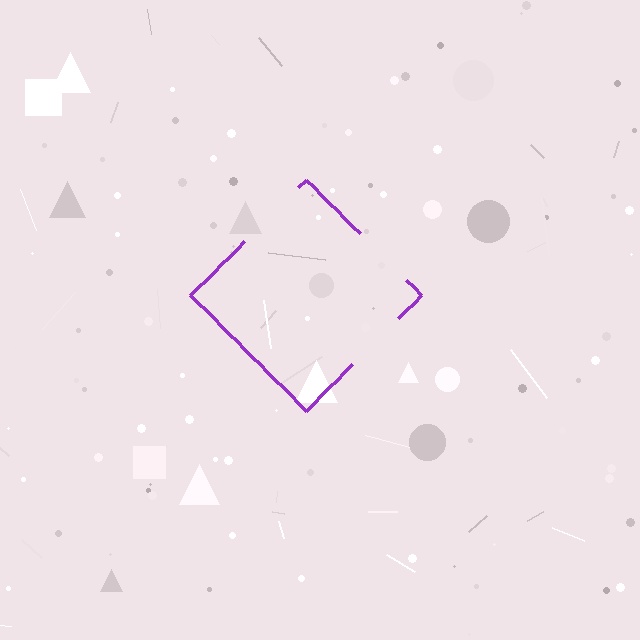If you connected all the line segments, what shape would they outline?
They would outline a diamond.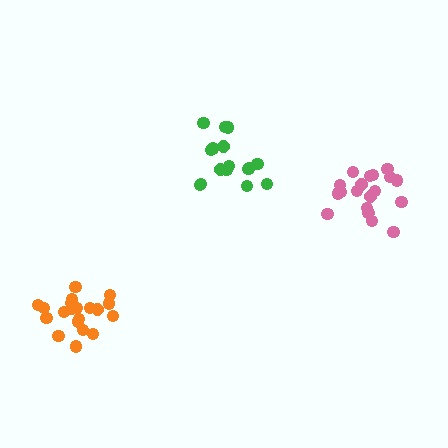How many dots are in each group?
Group 1: 19 dots, Group 2: 20 dots, Group 3: 16 dots (55 total).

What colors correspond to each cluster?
The clusters are colored: pink, orange, green.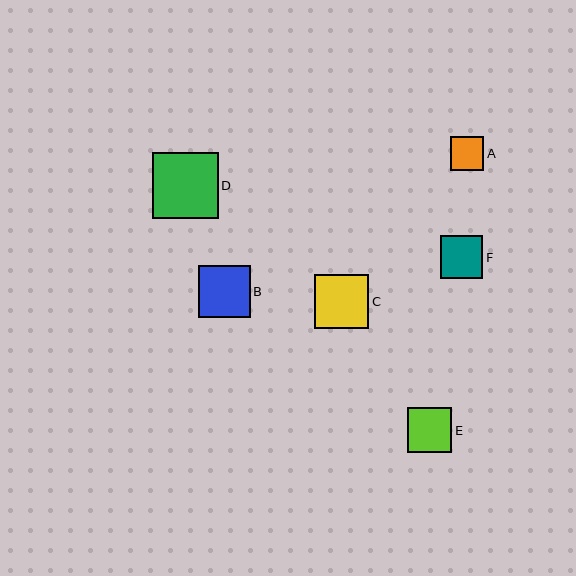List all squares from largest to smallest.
From largest to smallest: D, C, B, E, F, A.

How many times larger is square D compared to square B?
Square D is approximately 1.3 times the size of square B.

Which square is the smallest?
Square A is the smallest with a size of approximately 33 pixels.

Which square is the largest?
Square D is the largest with a size of approximately 66 pixels.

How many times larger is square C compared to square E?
Square C is approximately 1.2 times the size of square E.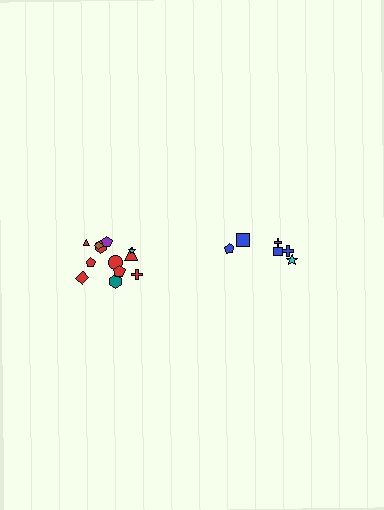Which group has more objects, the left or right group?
The left group.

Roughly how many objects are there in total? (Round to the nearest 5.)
Roughly 20 objects in total.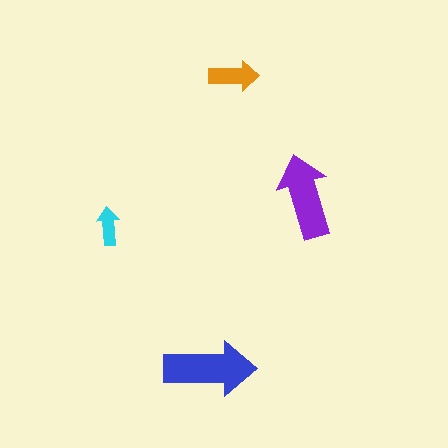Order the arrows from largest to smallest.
the blue one, the purple one, the orange one, the cyan one.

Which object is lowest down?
The blue arrow is bottommost.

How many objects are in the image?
There are 4 objects in the image.